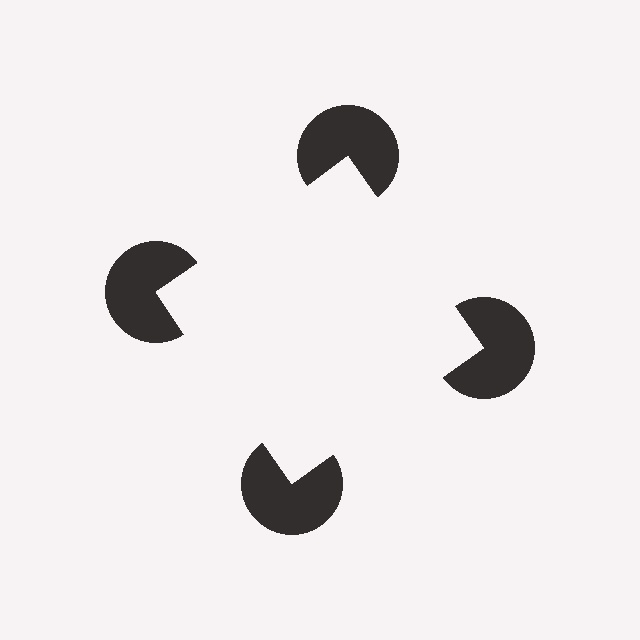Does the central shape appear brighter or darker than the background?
It typically appears slightly brighter than the background, even though no actual brightness change is drawn.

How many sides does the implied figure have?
4 sides.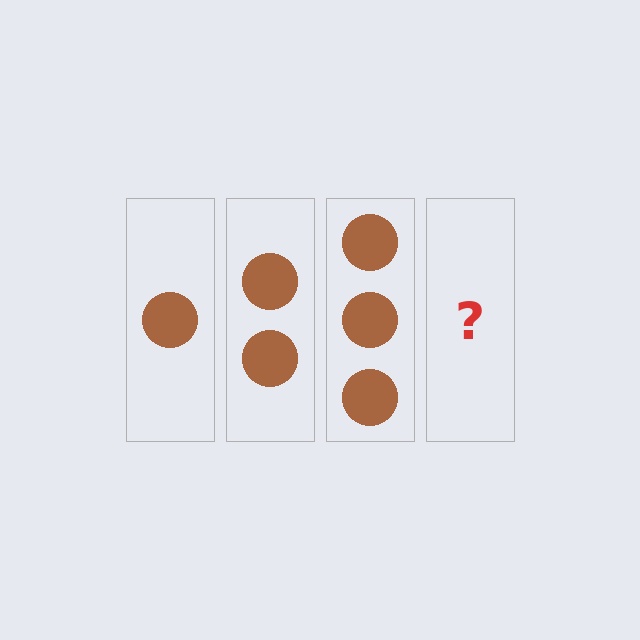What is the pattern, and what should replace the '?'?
The pattern is that each step adds one more circle. The '?' should be 4 circles.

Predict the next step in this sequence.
The next step is 4 circles.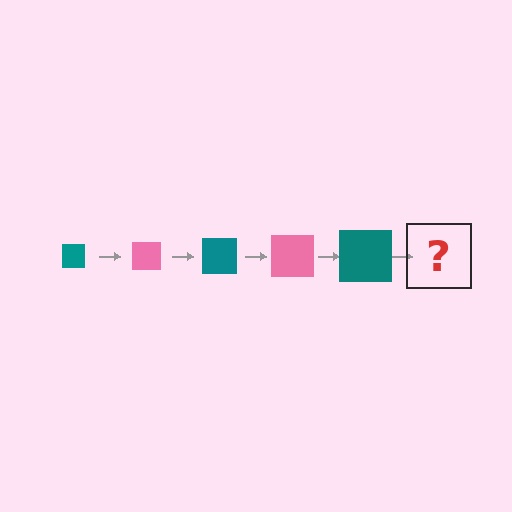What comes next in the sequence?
The next element should be a pink square, larger than the previous one.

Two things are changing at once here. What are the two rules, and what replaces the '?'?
The two rules are that the square grows larger each step and the color cycles through teal and pink. The '?' should be a pink square, larger than the previous one.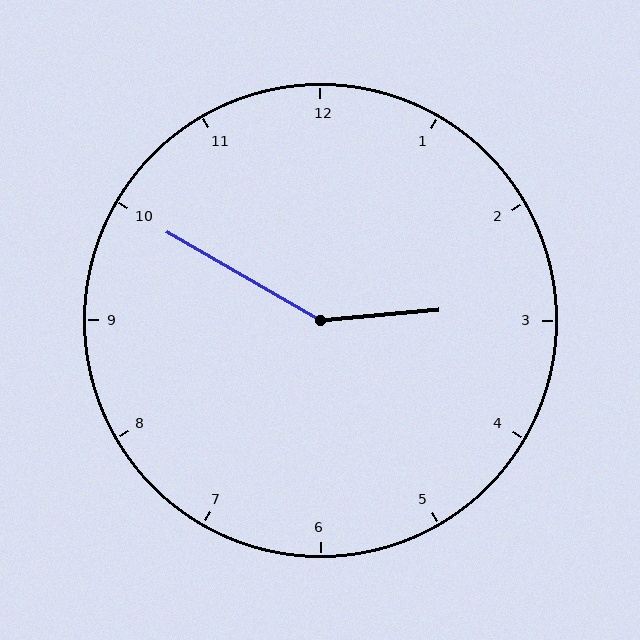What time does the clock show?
2:50.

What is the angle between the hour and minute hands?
Approximately 145 degrees.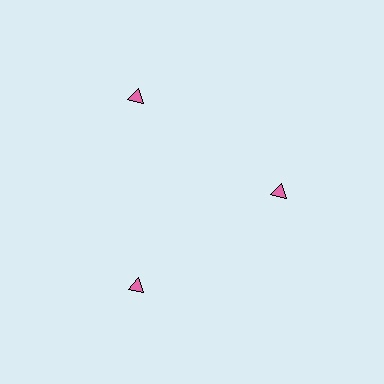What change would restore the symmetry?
The symmetry would be restored by moving it outward, back onto the ring so that all 3 triangles sit at equal angles and equal distance from the center.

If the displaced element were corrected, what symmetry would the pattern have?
It would have 3-fold rotational symmetry — the pattern would map onto itself every 120 degrees.